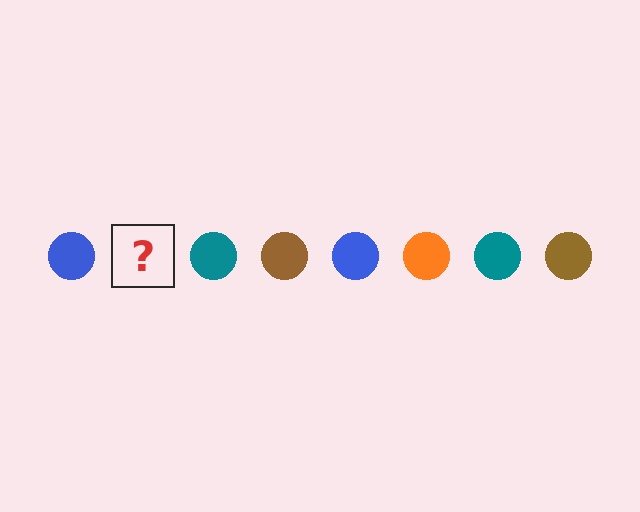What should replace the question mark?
The question mark should be replaced with an orange circle.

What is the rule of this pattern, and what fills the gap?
The rule is that the pattern cycles through blue, orange, teal, brown circles. The gap should be filled with an orange circle.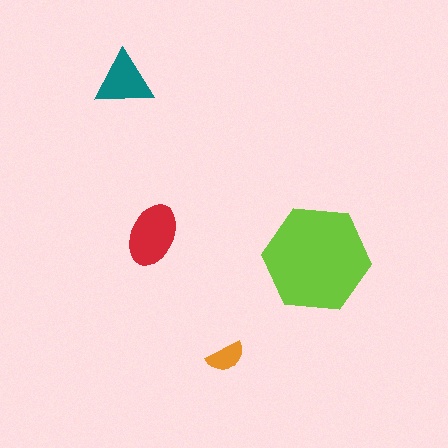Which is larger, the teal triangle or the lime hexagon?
The lime hexagon.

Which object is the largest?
The lime hexagon.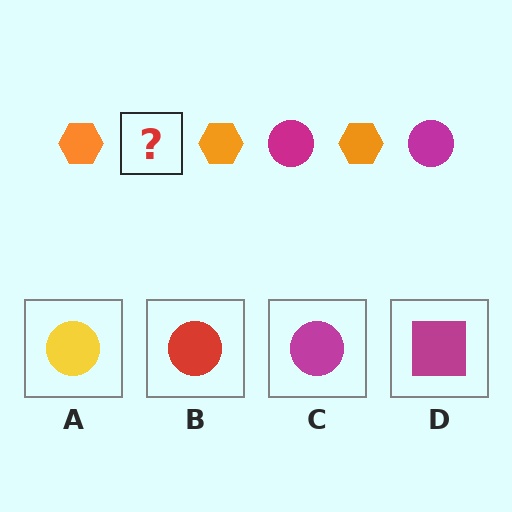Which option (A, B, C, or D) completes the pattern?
C.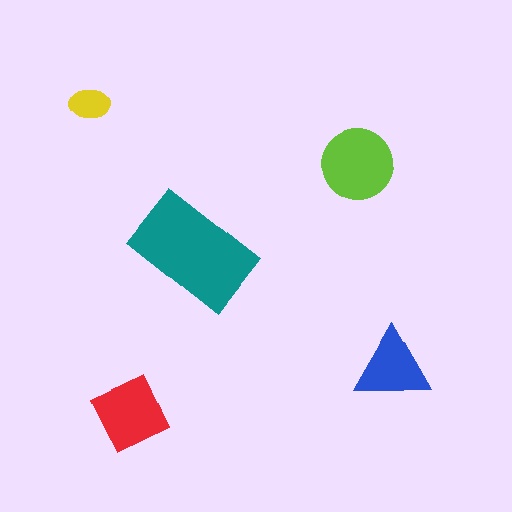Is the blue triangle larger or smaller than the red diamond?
Smaller.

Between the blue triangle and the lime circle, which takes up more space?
The lime circle.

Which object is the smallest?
The yellow ellipse.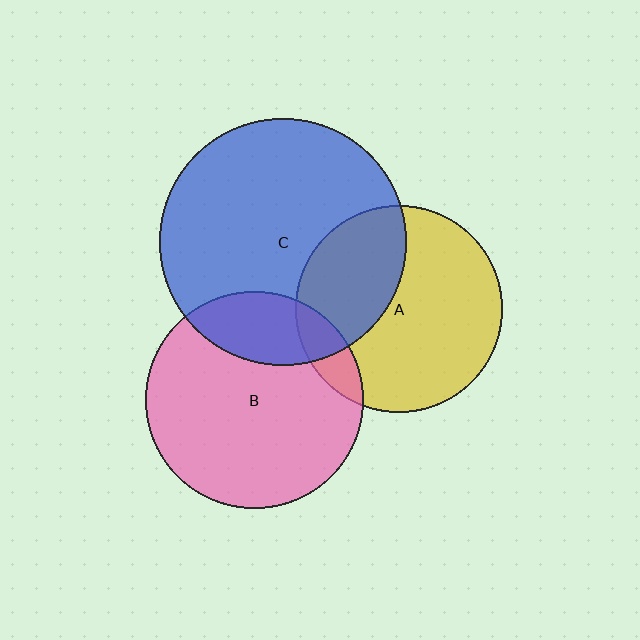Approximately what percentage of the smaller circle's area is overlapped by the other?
Approximately 10%.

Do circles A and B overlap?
Yes.